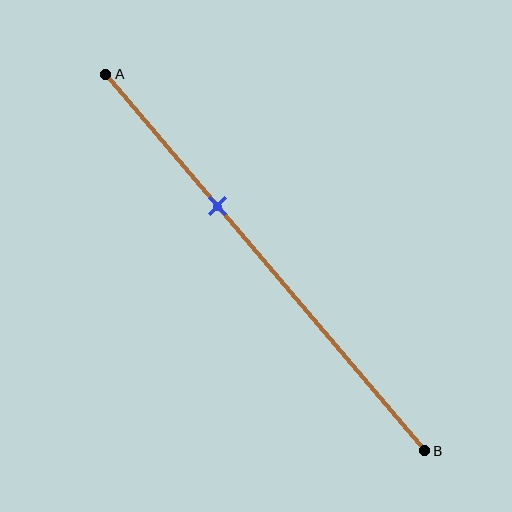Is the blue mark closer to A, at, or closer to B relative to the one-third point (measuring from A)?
The blue mark is approximately at the one-third point of segment AB.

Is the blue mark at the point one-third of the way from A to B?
Yes, the mark is approximately at the one-third point.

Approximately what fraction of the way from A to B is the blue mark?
The blue mark is approximately 35% of the way from A to B.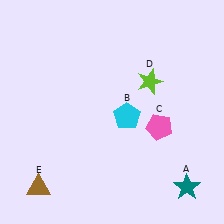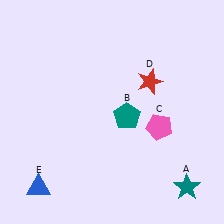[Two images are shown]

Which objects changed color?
B changed from cyan to teal. D changed from lime to red. E changed from brown to blue.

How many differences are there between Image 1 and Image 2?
There are 3 differences between the two images.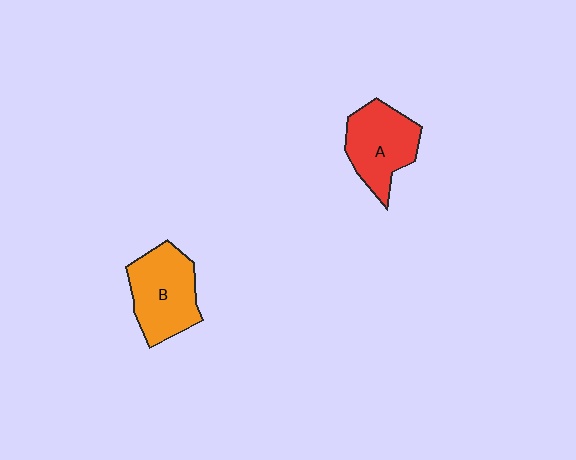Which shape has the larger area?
Shape B (orange).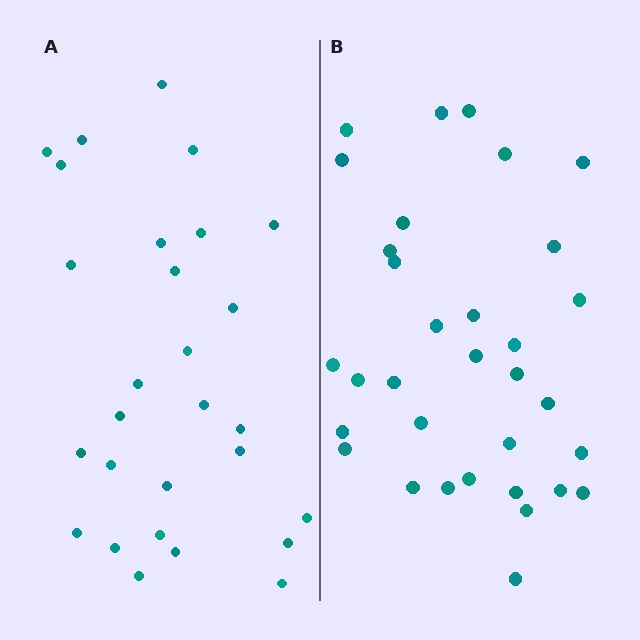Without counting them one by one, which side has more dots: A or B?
Region B (the right region) has more dots.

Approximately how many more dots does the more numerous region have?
Region B has about 5 more dots than region A.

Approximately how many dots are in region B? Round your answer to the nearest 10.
About 30 dots. (The exact count is 33, which rounds to 30.)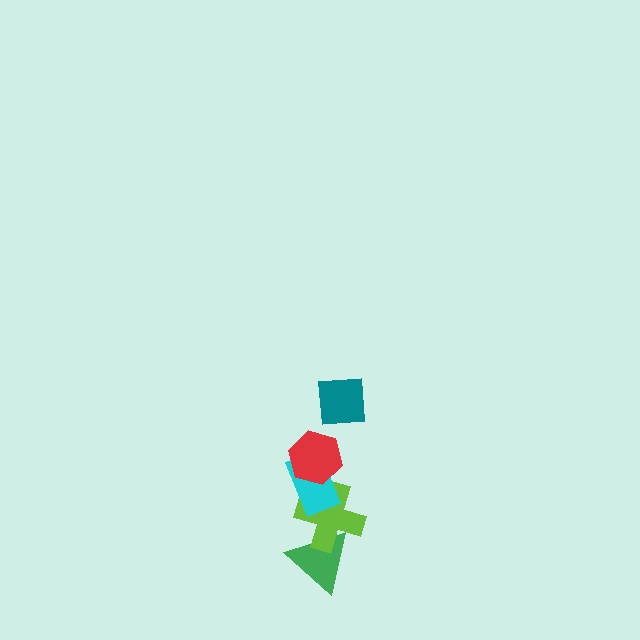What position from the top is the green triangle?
The green triangle is 5th from the top.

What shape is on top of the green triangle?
The lime cross is on top of the green triangle.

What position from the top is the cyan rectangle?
The cyan rectangle is 3rd from the top.